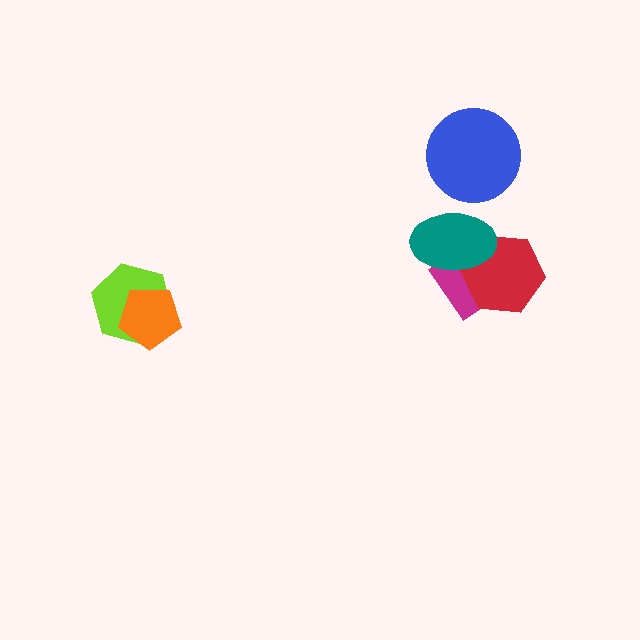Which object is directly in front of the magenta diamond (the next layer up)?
The red hexagon is directly in front of the magenta diamond.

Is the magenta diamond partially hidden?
Yes, it is partially covered by another shape.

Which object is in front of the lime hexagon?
The orange pentagon is in front of the lime hexagon.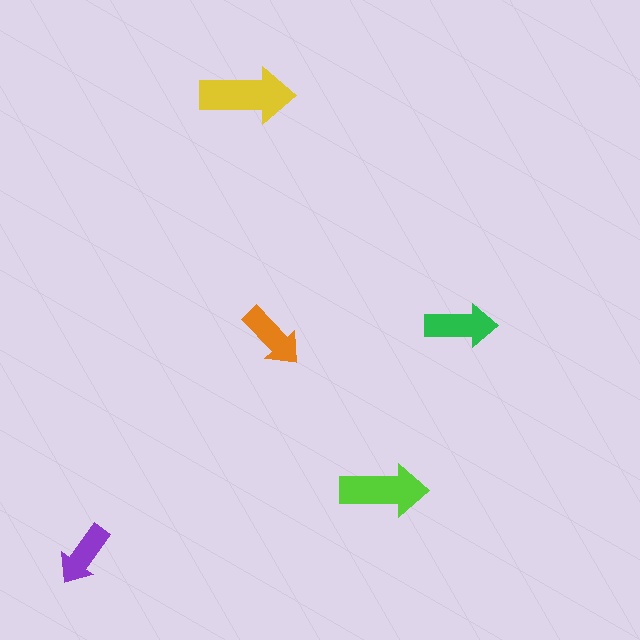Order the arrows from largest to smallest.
the yellow one, the lime one, the green one, the orange one, the purple one.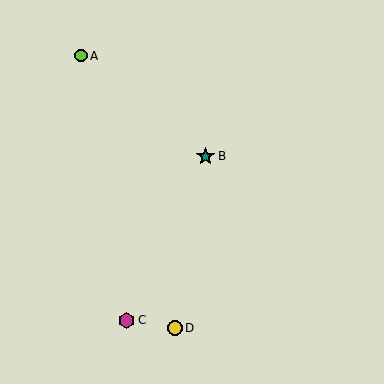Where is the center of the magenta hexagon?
The center of the magenta hexagon is at (126, 320).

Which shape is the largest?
The teal star (labeled B) is the largest.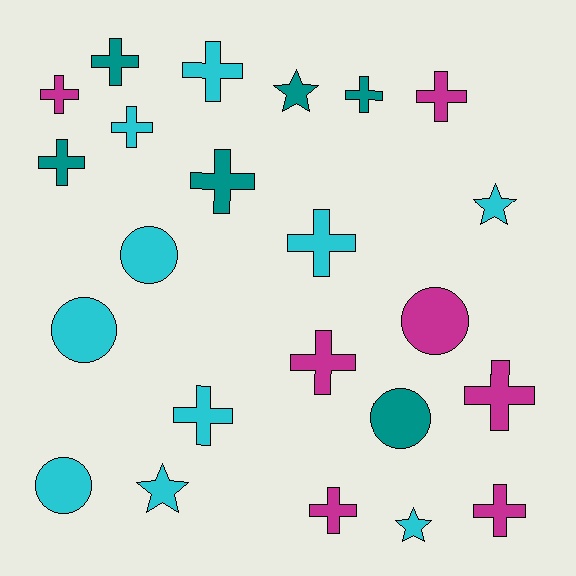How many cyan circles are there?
There are 3 cyan circles.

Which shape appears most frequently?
Cross, with 14 objects.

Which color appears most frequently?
Cyan, with 10 objects.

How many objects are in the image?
There are 23 objects.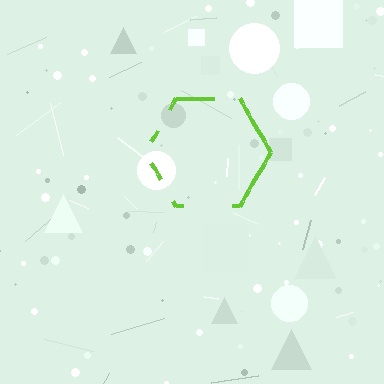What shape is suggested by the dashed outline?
The dashed outline suggests a hexagon.